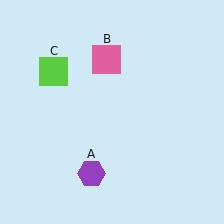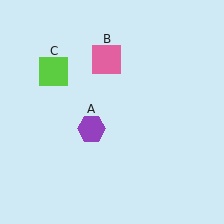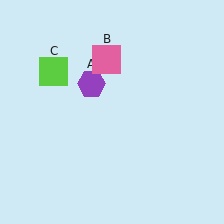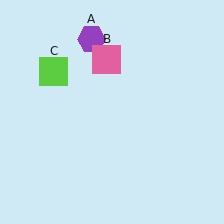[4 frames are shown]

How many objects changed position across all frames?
1 object changed position: purple hexagon (object A).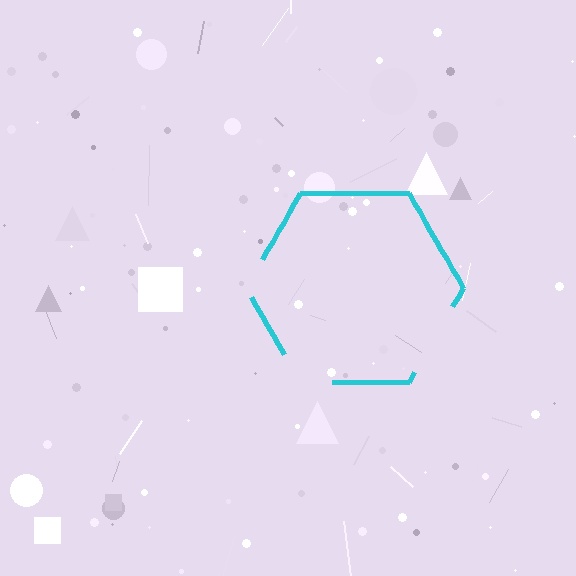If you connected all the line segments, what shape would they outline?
They would outline a hexagon.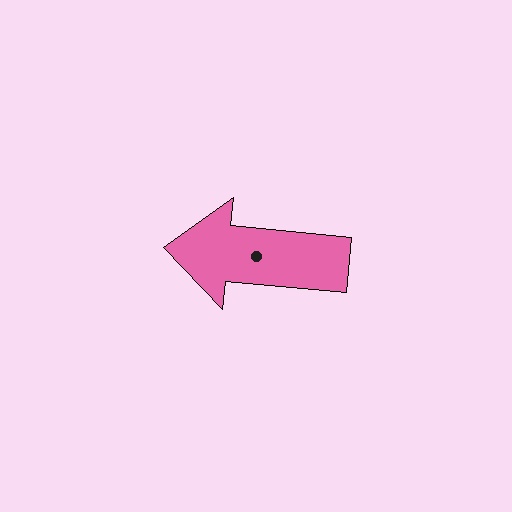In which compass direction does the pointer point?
West.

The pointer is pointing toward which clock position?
Roughly 9 o'clock.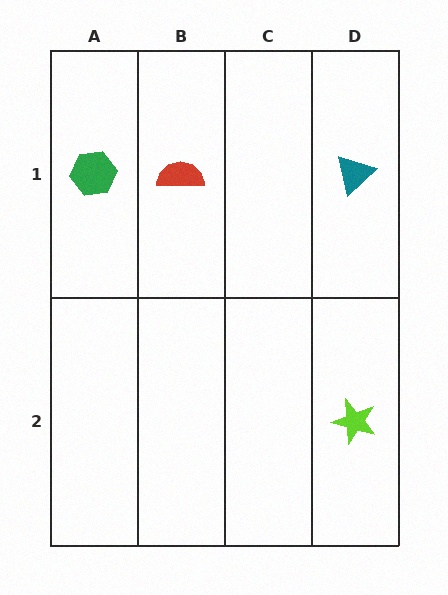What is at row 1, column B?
A red semicircle.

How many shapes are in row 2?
1 shape.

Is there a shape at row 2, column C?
No, that cell is empty.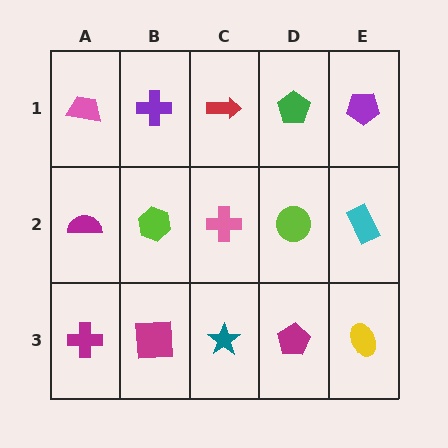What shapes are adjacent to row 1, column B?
A lime hexagon (row 2, column B), a pink trapezoid (row 1, column A), a red arrow (row 1, column C).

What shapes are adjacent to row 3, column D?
A lime circle (row 2, column D), a teal star (row 3, column C), a yellow ellipse (row 3, column E).